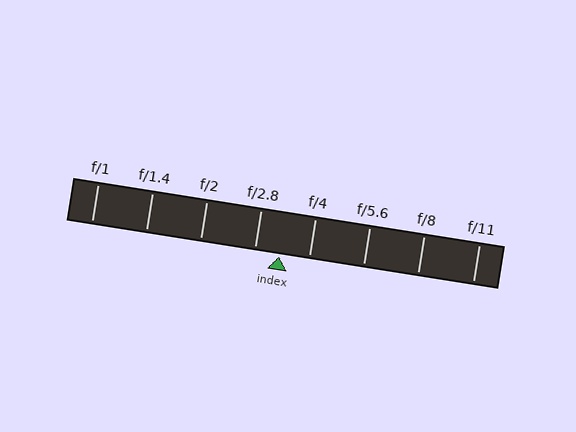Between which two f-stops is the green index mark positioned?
The index mark is between f/2.8 and f/4.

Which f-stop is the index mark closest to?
The index mark is closest to f/2.8.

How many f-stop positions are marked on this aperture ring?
There are 8 f-stop positions marked.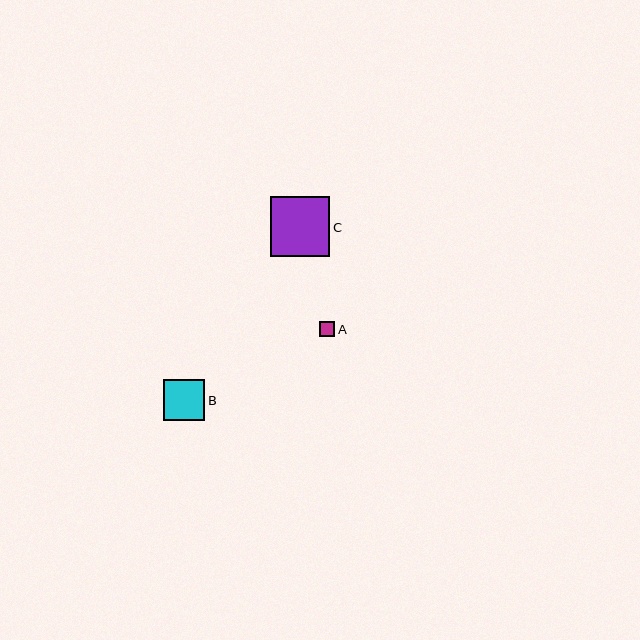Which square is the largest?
Square C is the largest with a size of approximately 59 pixels.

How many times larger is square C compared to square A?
Square C is approximately 3.9 times the size of square A.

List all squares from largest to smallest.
From largest to smallest: C, B, A.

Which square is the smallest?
Square A is the smallest with a size of approximately 15 pixels.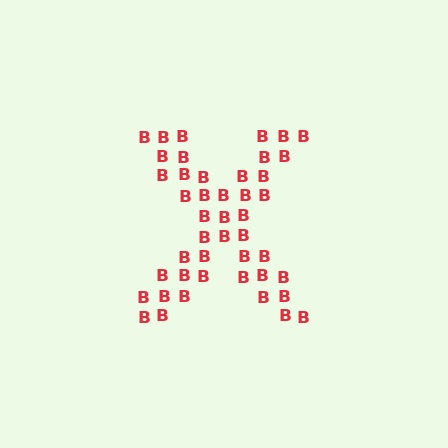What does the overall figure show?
The overall figure shows the letter X.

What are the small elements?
The small elements are letter B's.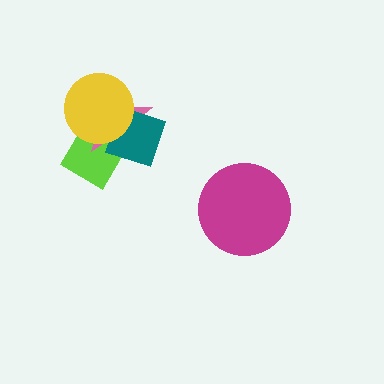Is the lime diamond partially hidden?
Yes, it is partially covered by another shape.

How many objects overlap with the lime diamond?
3 objects overlap with the lime diamond.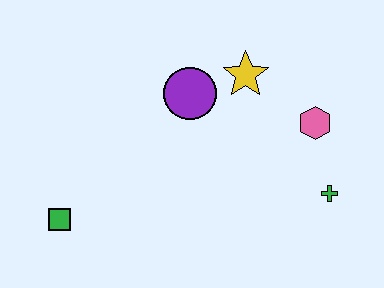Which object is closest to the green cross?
The pink hexagon is closest to the green cross.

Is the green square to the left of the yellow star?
Yes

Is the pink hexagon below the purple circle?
Yes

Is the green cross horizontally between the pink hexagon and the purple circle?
No